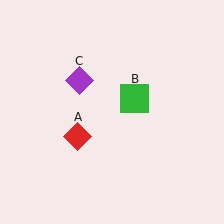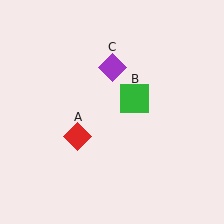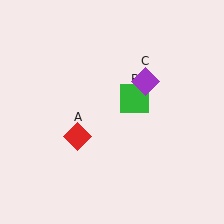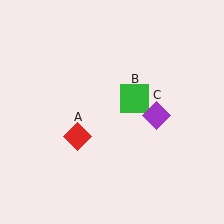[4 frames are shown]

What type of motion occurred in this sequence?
The purple diamond (object C) rotated clockwise around the center of the scene.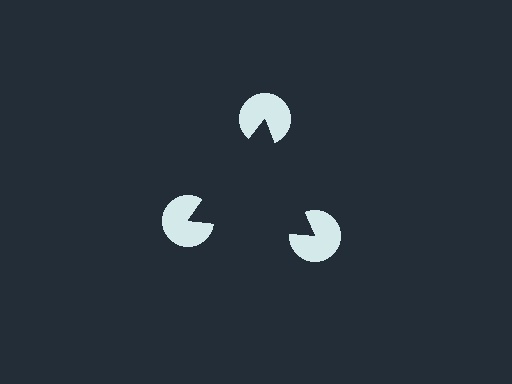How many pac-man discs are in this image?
There are 3 — one at each vertex of the illusory triangle.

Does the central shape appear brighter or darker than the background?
It typically appears slightly darker than the background, even though no actual brightness change is drawn.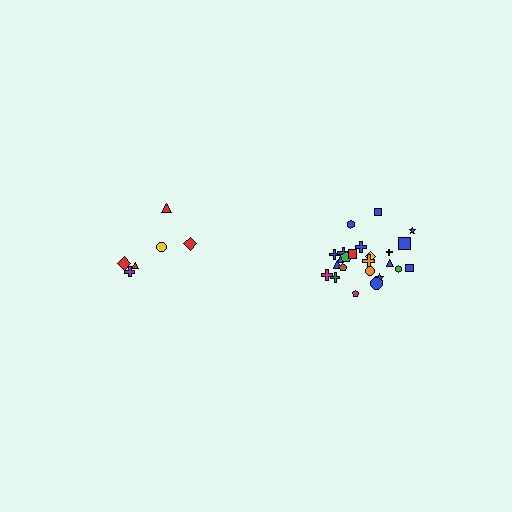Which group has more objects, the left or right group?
The right group.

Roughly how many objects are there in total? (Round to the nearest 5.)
Roughly 30 objects in total.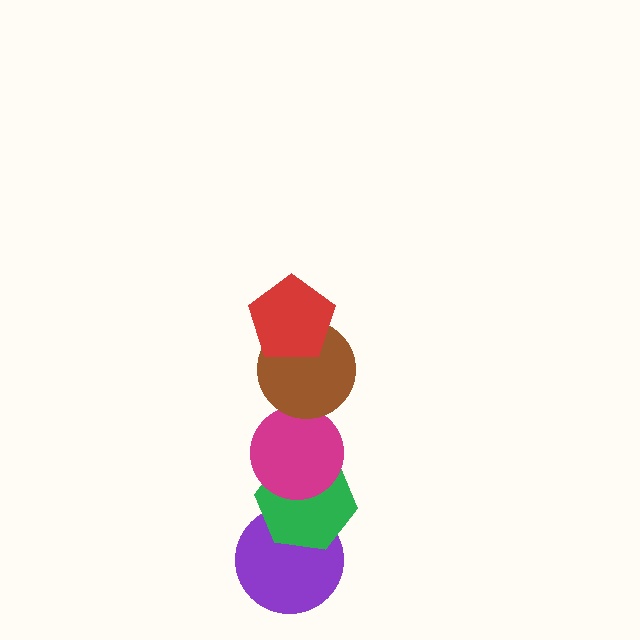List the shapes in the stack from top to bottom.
From top to bottom: the red pentagon, the brown circle, the magenta circle, the green hexagon, the purple circle.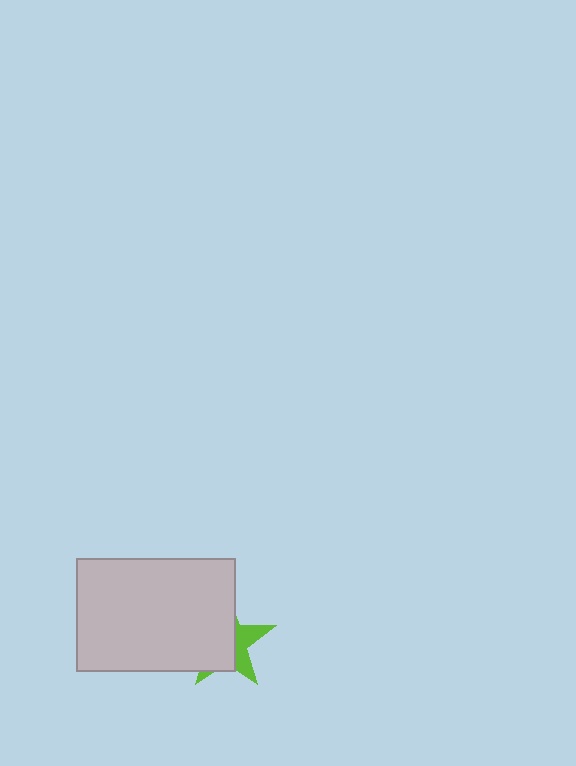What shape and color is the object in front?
The object in front is a light gray rectangle.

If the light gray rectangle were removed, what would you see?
You would see the complete lime star.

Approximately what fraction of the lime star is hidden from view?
Roughly 64% of the lime star is hidden behind the light gray rectangle.